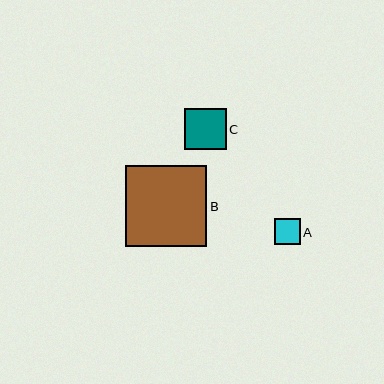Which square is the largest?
Square B is the largest with a size of approximately 81 pixels.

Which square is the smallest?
Square A is the smallest with a size of approximately 26 pixels.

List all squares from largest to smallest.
From largest to smallest: B, C, A.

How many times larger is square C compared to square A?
Square C is approximately 1.6 times the size of square A.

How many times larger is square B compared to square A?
Square B is approximately 3.2 times the size of square A.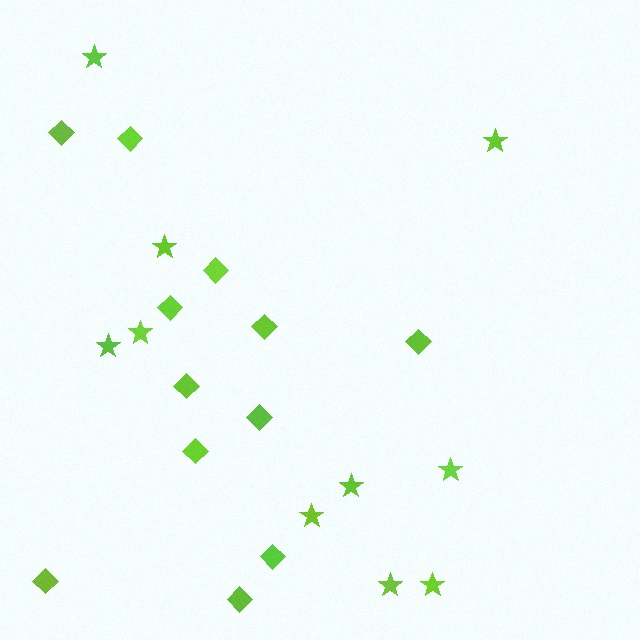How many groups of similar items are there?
There are 2 groups: one group of diamonds (12) and one group of stars (10).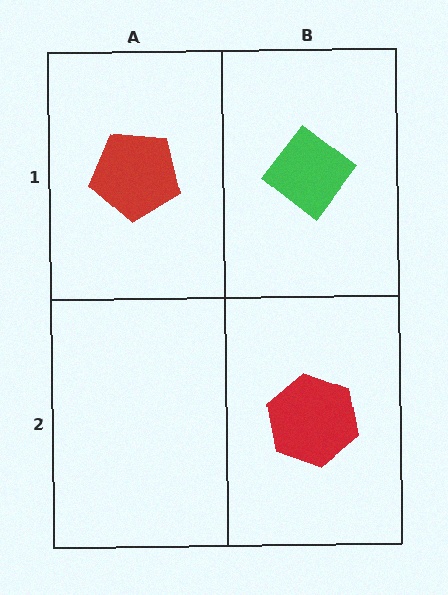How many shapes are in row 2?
1 shape.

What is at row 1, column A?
A red pentagon.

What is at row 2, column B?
A red hexagon.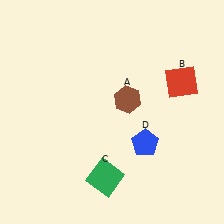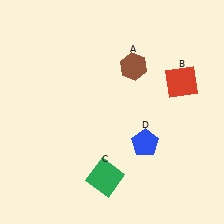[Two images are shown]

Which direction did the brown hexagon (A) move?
The brown hexagon (A) moved up.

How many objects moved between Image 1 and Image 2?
1 object moved between the two images.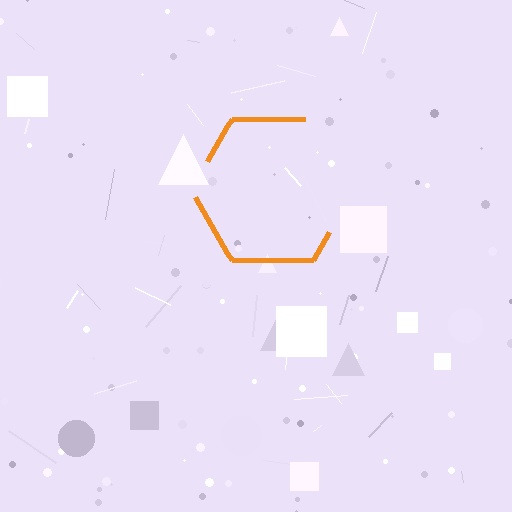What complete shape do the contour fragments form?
The contour fragments form a hexagon.